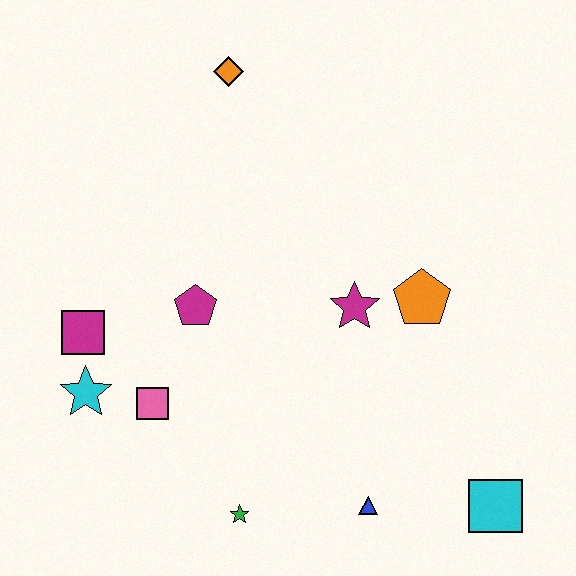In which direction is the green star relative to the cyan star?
The green star is to the right of the cyan star.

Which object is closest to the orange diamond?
The magenta pentagon is closest to the orange diamond.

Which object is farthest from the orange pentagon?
The cyan star is farthest from the orange pentagon.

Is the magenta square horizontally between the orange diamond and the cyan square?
No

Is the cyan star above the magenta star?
No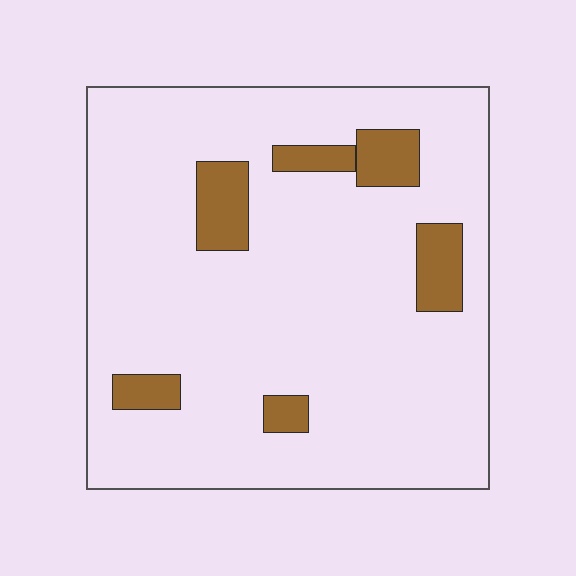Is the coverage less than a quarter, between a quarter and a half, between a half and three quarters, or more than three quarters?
Less than a quarter.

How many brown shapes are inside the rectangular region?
6.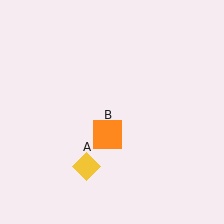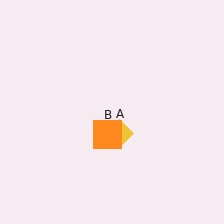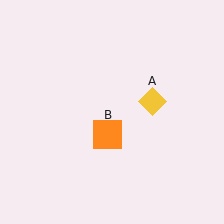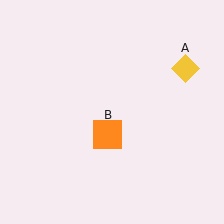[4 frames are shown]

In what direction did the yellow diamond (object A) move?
The yellow diamond (object A) moved up and to the right.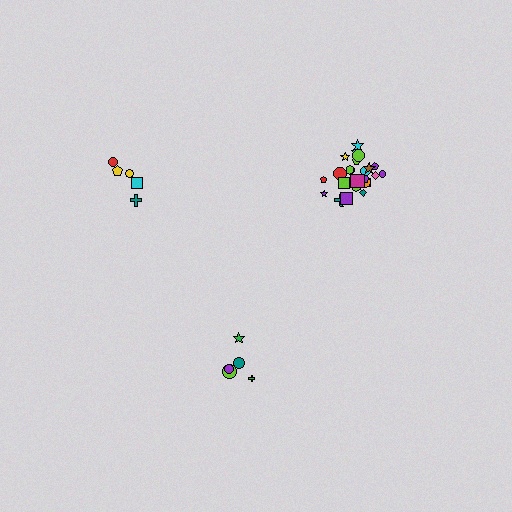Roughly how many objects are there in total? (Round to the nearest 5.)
Roughly 35 objects in total.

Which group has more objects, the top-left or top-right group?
The top-right group.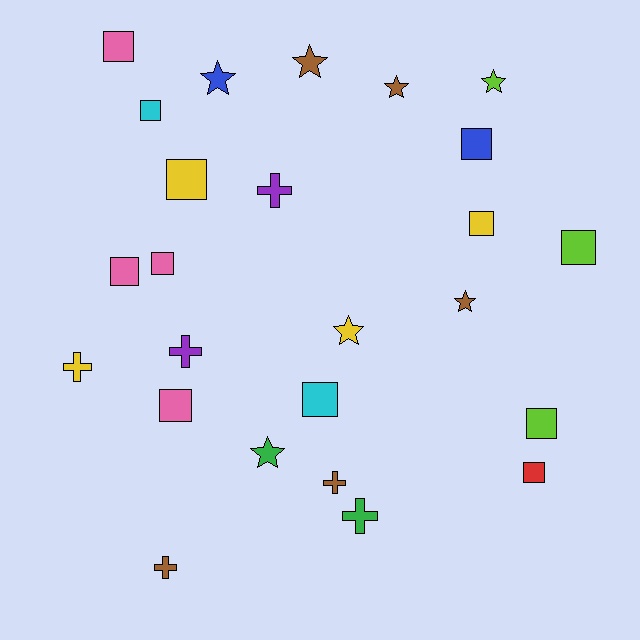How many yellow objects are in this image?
There are 4 yellow objects.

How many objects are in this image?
There are 25 objects.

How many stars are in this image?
There are 7 stars.